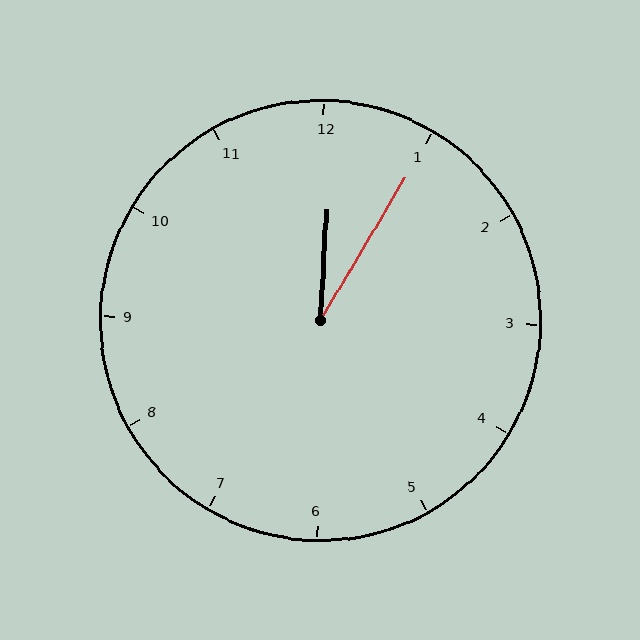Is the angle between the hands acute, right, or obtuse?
It is acute.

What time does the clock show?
12:05.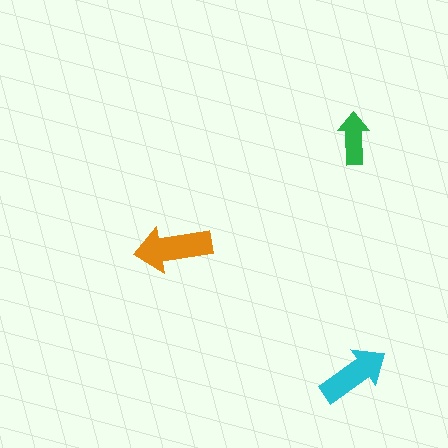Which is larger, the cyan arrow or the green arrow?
The cyan one.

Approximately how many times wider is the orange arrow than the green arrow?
About 1.5 times wider.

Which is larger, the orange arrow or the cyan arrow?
The orange one.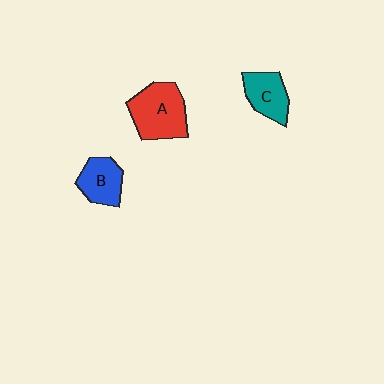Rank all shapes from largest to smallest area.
From largest to smallest: A (red), C (teal), B (blue).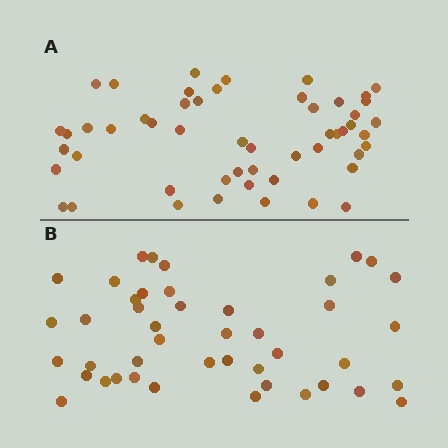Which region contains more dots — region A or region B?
Region A (the top region) has more dots.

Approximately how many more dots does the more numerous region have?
Region A has roughly 8 or so more dots than region B.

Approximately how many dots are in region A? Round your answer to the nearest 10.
About 50 dots. (The exact count is 52, which rounds to 50.)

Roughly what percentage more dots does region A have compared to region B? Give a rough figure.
About 20% more.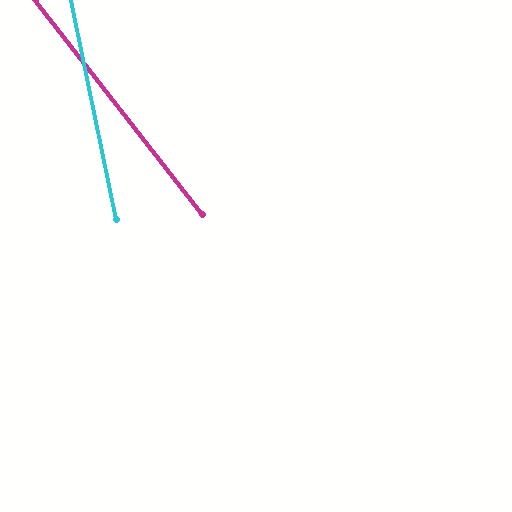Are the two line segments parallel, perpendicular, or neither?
Neither parallel nor perpendicular — they differ by about 26°.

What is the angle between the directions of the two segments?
Approximately 26 degrees.